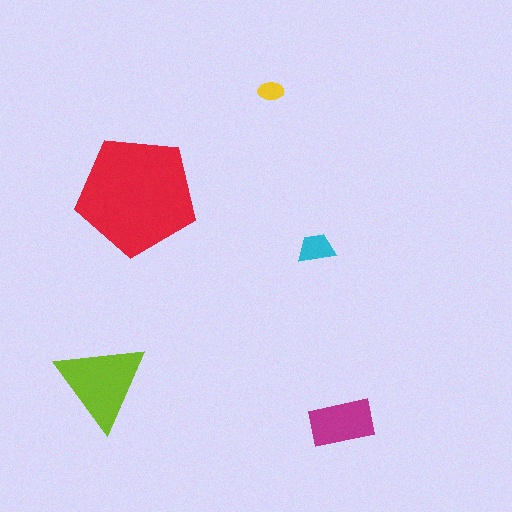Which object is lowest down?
The magenta rectangle is bottommost.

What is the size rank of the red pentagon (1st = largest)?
1st.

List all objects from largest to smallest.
The red pentagon, the lime triangle, the magenta rectangle, the cyan trapezoid, the yellow ellipse.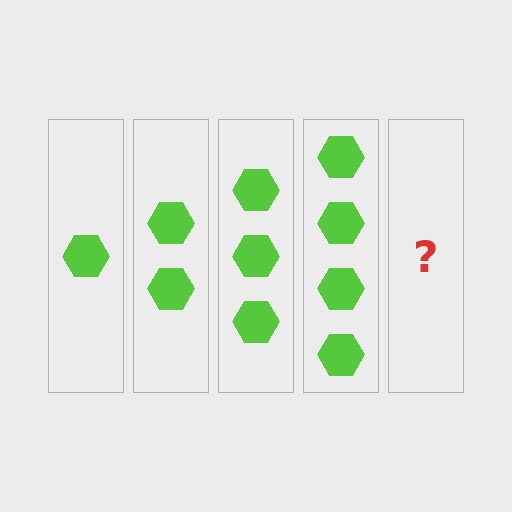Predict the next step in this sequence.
The next step is 5 hexagons.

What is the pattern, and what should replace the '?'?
The pattern is that each step adds one more hexagon. The '?' should be 5 hexagons.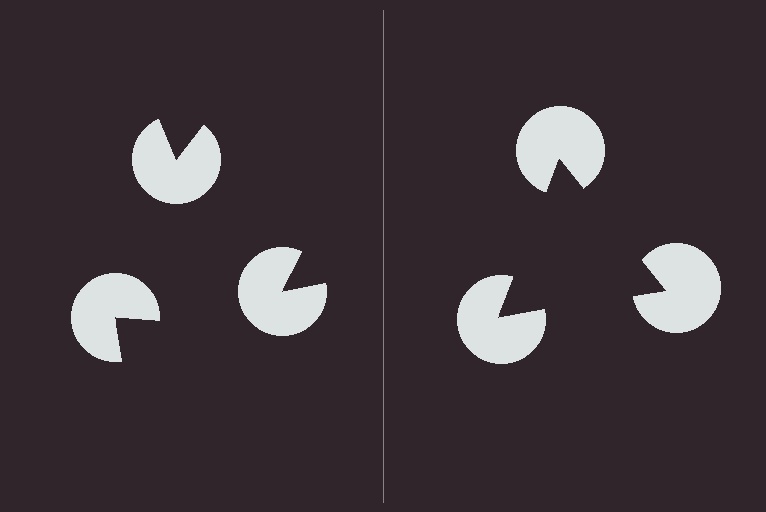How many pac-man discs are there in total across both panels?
6 — 3 on each side.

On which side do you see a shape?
An illusory triangle appears on the right side. On the left side the wedge cuts are rotated, so no coherent shape forms.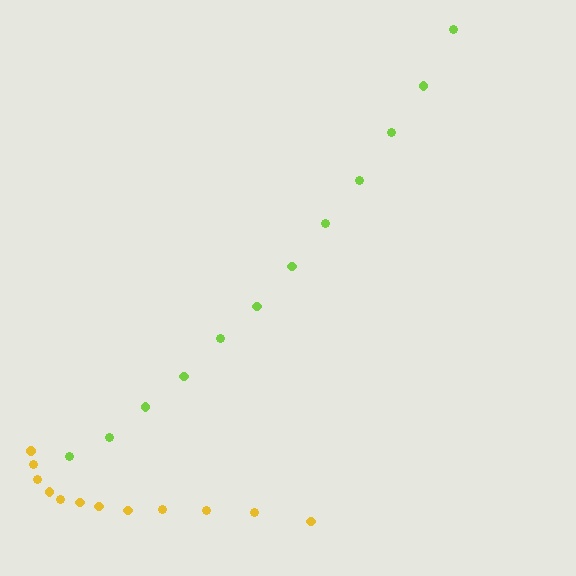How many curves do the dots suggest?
There are 2 distinct paths.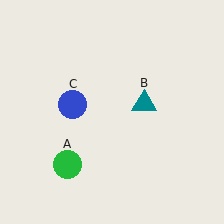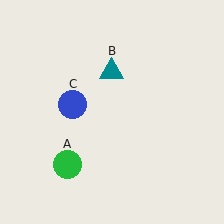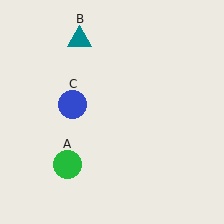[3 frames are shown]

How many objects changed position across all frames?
1 object changed position: teal triangle (object B).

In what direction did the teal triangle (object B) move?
The teal triangle (object B) moved up and to the left.